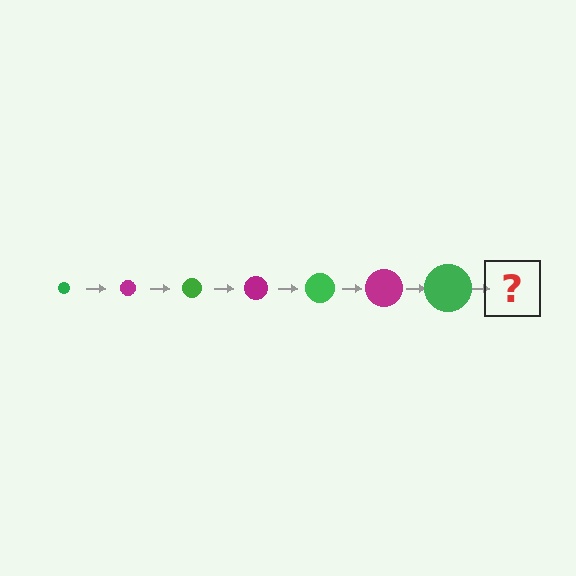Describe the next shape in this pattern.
It should be a magenta circle, larger than the previous one.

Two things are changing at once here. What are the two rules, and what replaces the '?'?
The two rules are that the circle grows larger each step and the color cycles through green and magenta. The '?' should be a magenta circle, larger than the previous one.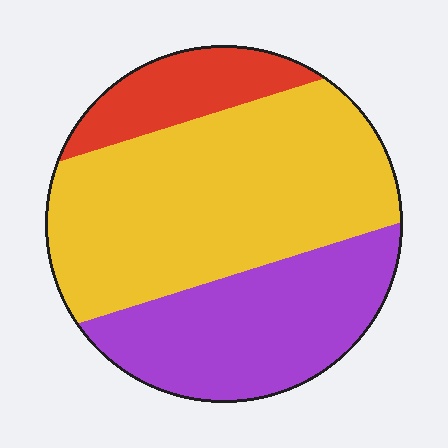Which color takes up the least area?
Red, at roughly 15%.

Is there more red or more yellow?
Yellow.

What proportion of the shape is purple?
Purple covers about 30% of the shape.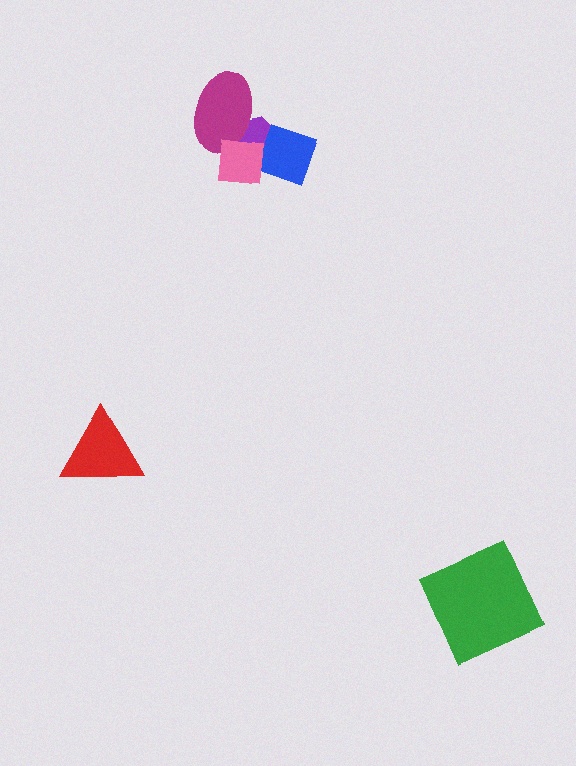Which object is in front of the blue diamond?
The pink square is in front of the blue diamond.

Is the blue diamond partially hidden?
Yes, it is partially covered by another shape.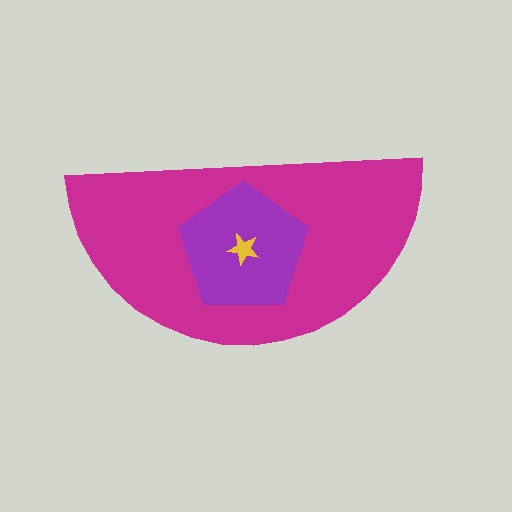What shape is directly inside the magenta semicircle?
The purple pentagon.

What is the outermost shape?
The magenta semicircle.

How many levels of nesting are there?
3.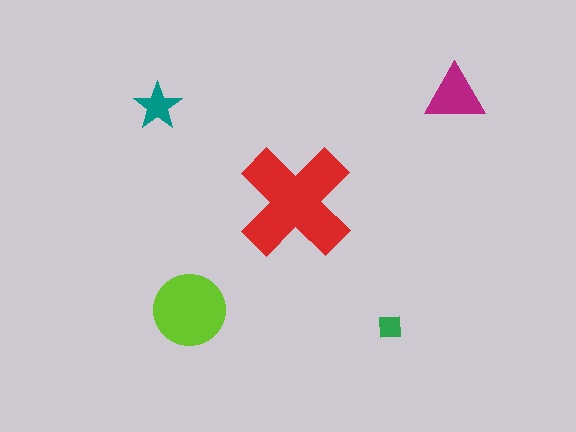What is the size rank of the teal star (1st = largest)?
4th.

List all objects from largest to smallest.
The red cross, the lime circle, the magenta triangle, the teal star, the green square.